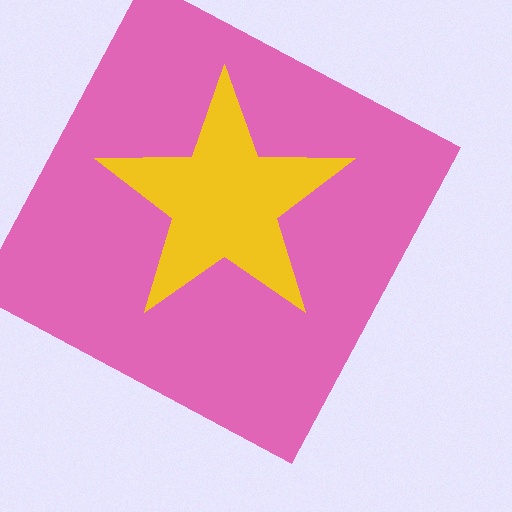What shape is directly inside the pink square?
The yellow star.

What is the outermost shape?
The pink square.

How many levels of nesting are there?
2.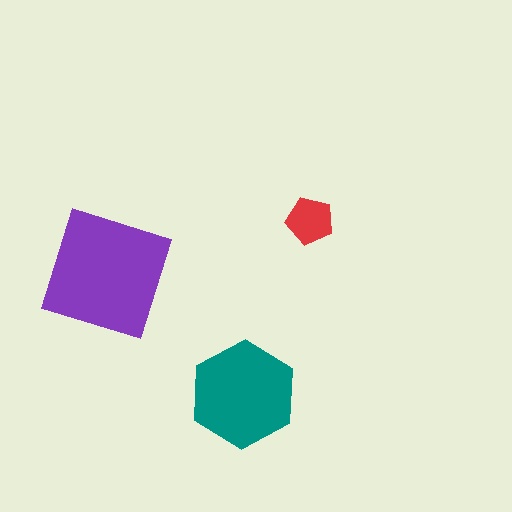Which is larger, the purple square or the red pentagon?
The purple square.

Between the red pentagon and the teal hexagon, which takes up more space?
The teal hexagon.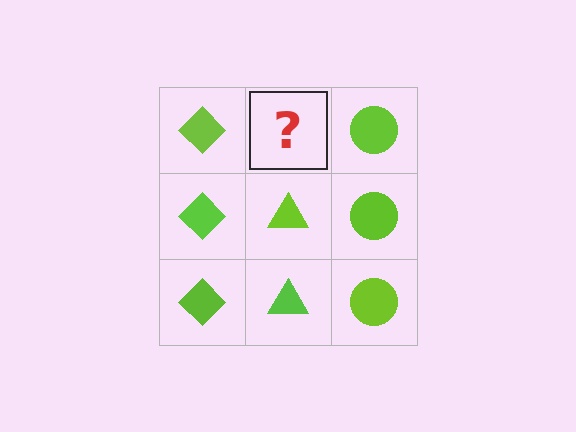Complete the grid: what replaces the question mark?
The question mark should be replaced with a lime triangle.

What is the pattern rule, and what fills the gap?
The rule is that each column has a consistent shape. The gap should be filled with a lime triangle.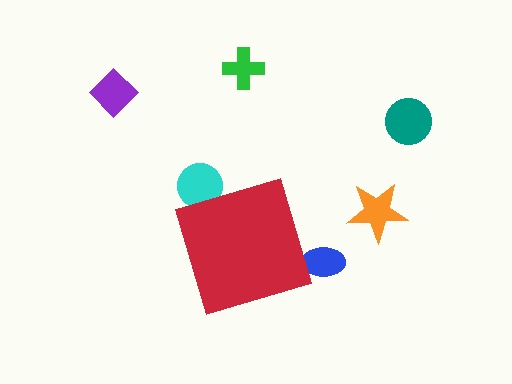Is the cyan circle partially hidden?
Yes, the cyan circle is partially hidden behind the red diamond.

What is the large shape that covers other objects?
A red diamond.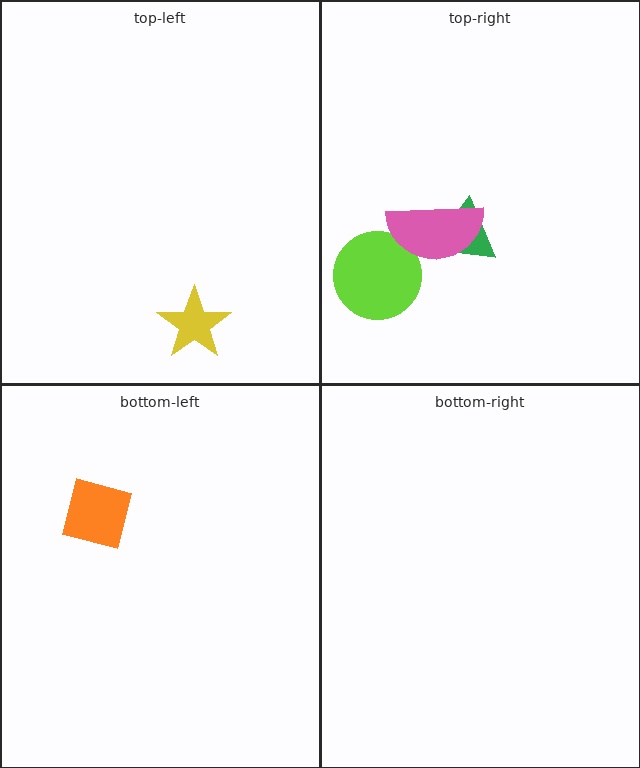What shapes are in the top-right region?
The green triangle, the lime circle, the pink semicircle.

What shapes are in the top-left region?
The yellow star.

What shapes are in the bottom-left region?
The orange square.